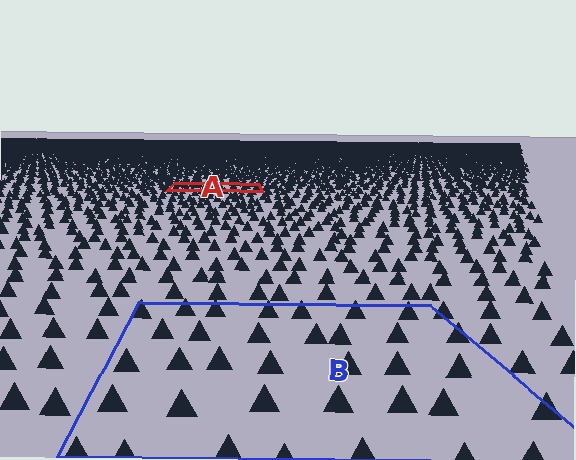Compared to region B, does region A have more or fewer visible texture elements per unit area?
Region A has more texture elements per unit area — they are packed more densely because it is farther away.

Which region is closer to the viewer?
Region B is closer. The texture elements there are larger and more spread out.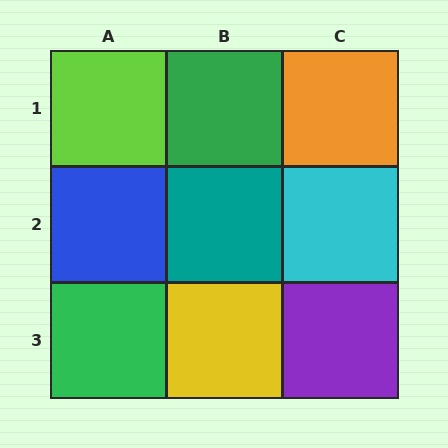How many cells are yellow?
1 cell is yellow.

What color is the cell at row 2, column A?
Blue.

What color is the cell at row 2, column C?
Cyan.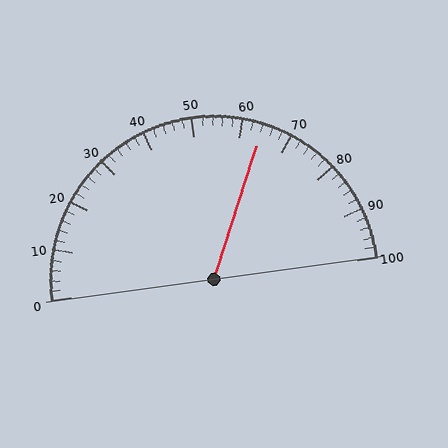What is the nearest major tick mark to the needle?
The nearest major tick mark is 60.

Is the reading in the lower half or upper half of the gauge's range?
The reading is in the upper half of the range (0 to 100).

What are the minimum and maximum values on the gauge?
The gauge ranges from 0 to 100.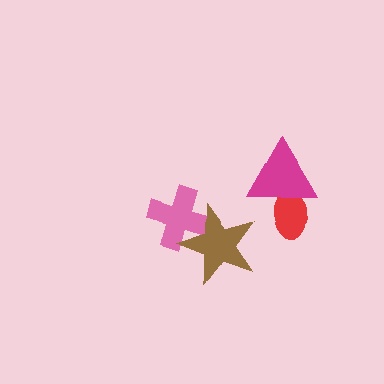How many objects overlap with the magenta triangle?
1 object overlaps with the magenta triangle.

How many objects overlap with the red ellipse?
1 object overlaps with the red ellipse.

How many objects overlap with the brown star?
1 object overlaps with the brown star.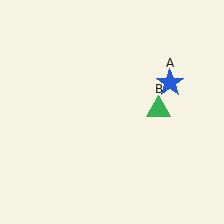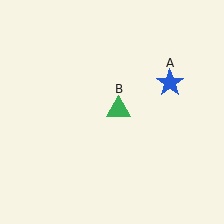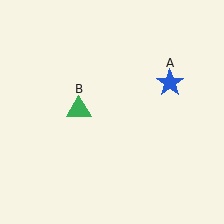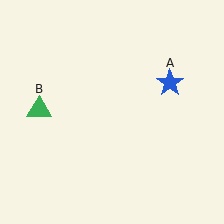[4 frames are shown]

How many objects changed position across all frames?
1 object changed position: green triangle (object B).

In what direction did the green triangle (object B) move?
The green triangle (object B) moved left.